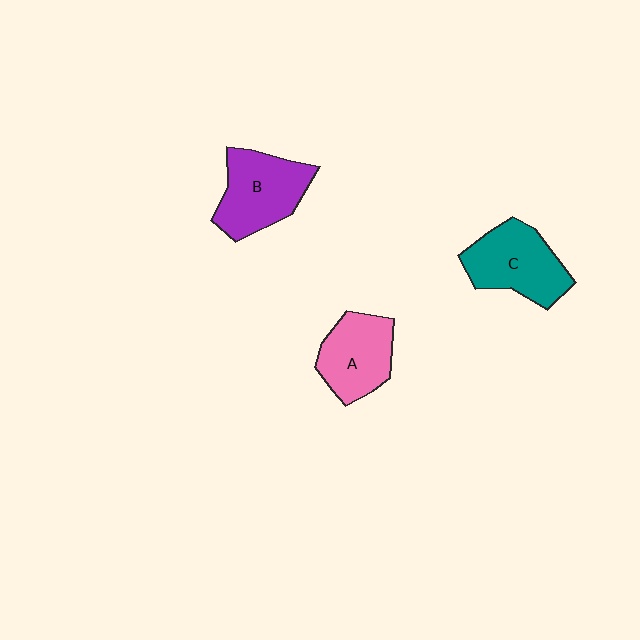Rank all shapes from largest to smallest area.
From largest to smallest: B (purple), C (teal), A (pink).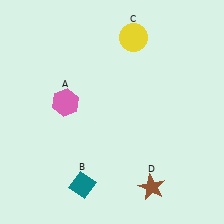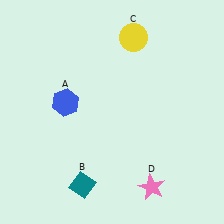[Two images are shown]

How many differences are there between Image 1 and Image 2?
There are 2 differences between the two images.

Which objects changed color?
A changed from pink to blue. D changed from brown to pink.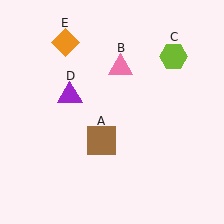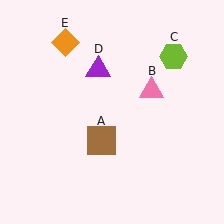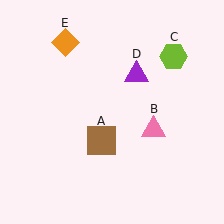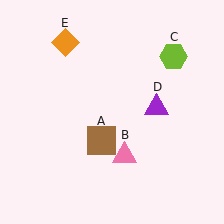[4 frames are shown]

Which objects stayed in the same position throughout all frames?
Brown square (object A) and lime hexagon (object C) and orange diamond (object E) remained stationary.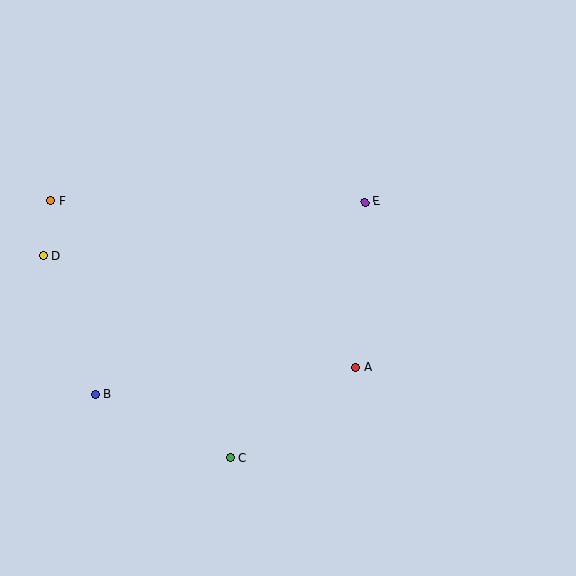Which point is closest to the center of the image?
Point A at (356, 367) is closest to the center.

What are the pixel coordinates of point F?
Point F is at (51, 201).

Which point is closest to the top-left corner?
Point F is closest to the top-left corner.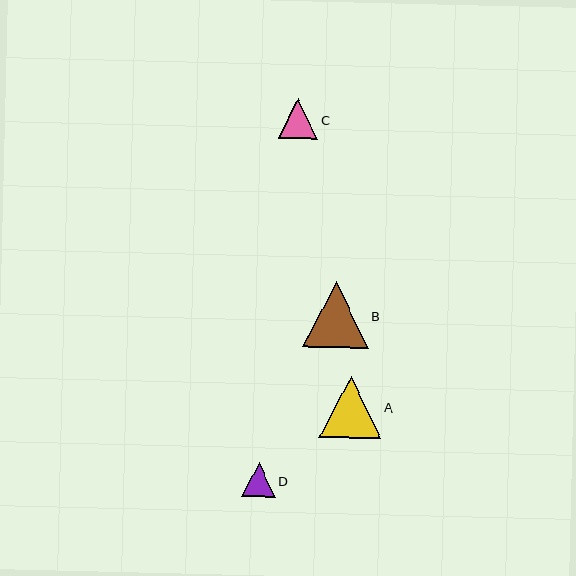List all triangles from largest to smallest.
From largest to smallest: B, A, C, D.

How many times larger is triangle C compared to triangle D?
Triangle C is approximately 1.2 times the size of triangle D.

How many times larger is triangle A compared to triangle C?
Triangle A is approximately 1.6 times the size of triangle C.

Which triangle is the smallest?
Triangle D is the smallest with a size of approximately 34 pixels.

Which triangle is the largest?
Triangle B is the largest with a size of approximately 66 pixels.